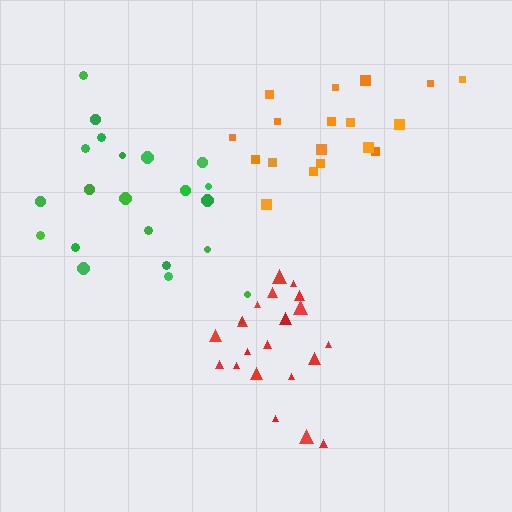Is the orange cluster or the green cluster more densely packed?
Orange.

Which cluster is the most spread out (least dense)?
Green.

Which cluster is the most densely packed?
Red.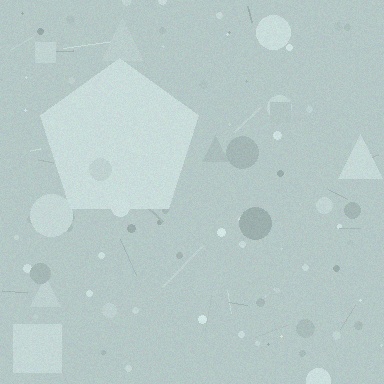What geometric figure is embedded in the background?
A pentagon is embedded in the background.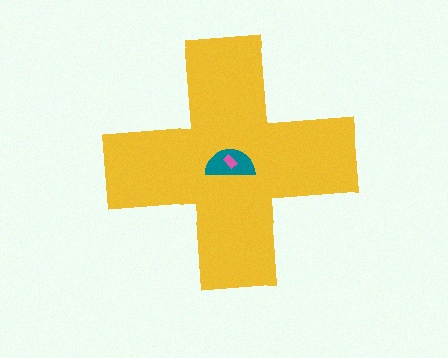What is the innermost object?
The pink rectangle.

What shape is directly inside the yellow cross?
The teal semicircle.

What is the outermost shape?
The yellow cross.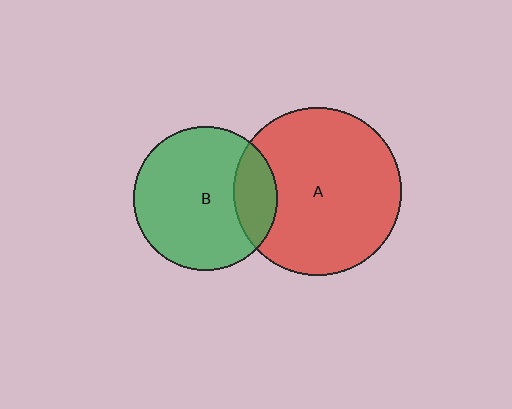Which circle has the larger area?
Circle A (red).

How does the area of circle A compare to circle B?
Approximately 1.4 times.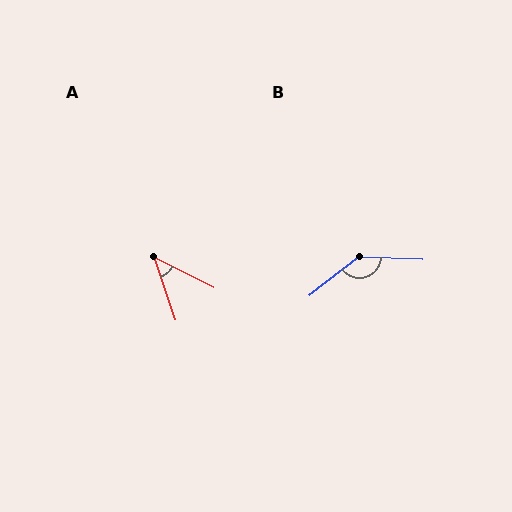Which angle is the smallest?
A, at approximately 45 degrees.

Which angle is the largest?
B, at approximately 139 degrees.